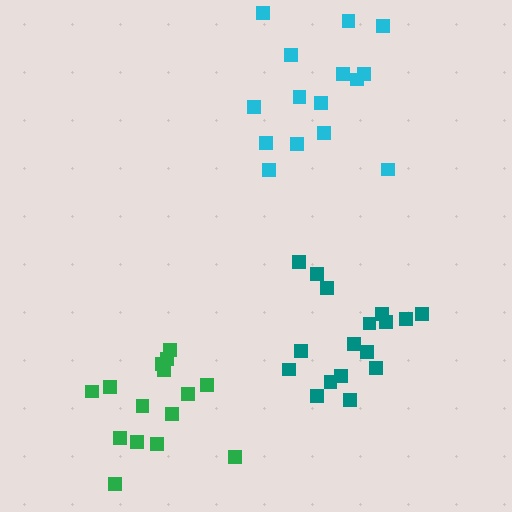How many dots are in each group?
Group 1: 15 dots, Group 2: 17 dots, Group 3: 15 dots (47 total).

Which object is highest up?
The cyan cluster is topmost.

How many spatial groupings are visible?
There are 3 spatial groupings.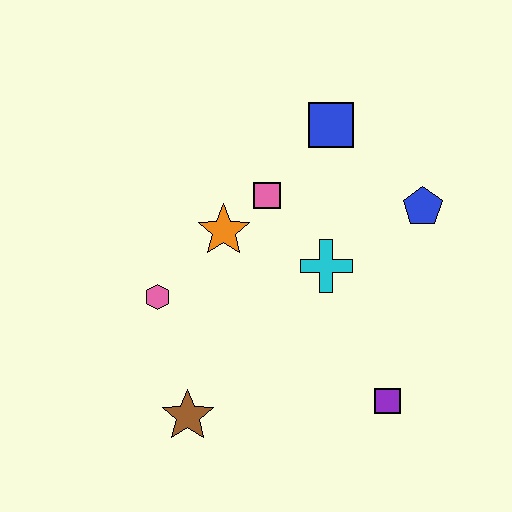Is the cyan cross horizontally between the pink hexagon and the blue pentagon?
Yes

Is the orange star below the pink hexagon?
No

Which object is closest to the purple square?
The cyan cross is closest to the purple square.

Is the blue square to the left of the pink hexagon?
No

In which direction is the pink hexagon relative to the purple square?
The pink hexagon is to the left of the purple square.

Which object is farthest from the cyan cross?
The brown star is farthest from the cyan cross.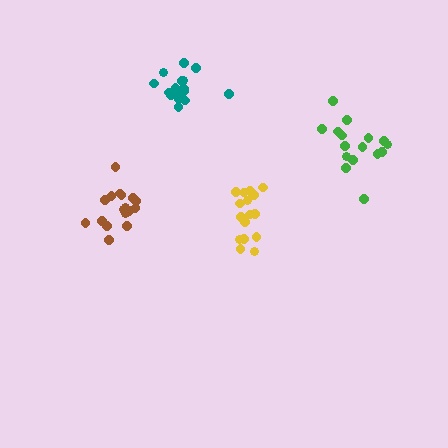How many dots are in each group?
Group 1: 16 dots, Group 2: 16 dots, Group 3: 18 dots, Group 4: 16 dots (66 total).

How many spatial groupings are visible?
There are 4 spatial groupings.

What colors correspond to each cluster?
The clusters are colored: green, teal, brown, yellow.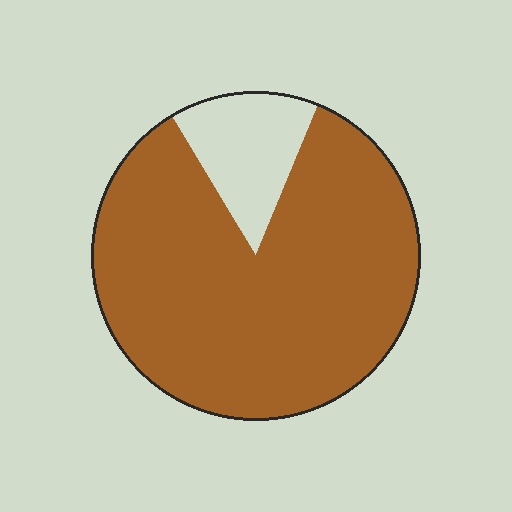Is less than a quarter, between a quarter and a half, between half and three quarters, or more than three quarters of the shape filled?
More than three quarters.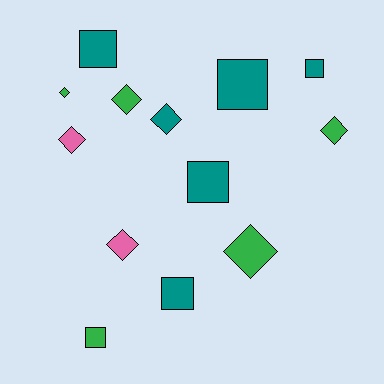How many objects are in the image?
There are 13 objects.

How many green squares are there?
There is 1 green square.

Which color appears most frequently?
Teal, with 6 objects.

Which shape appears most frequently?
Diamond, with 7 objects.